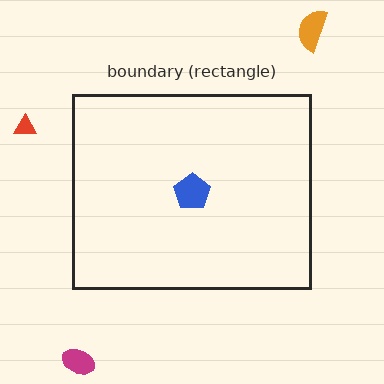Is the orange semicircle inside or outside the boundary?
Outside.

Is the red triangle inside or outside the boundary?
Outside.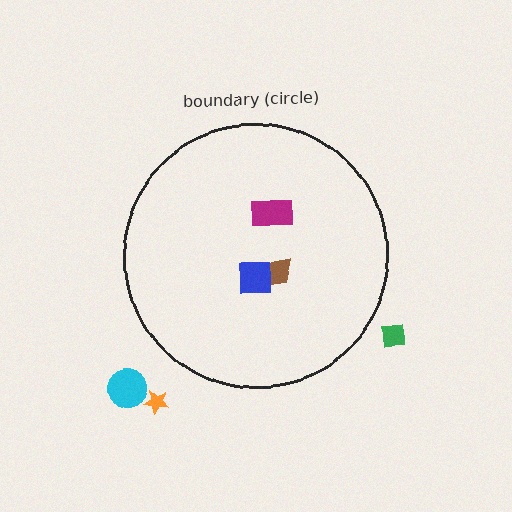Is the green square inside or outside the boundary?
Outside.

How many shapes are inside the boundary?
3 inside, 3 outside.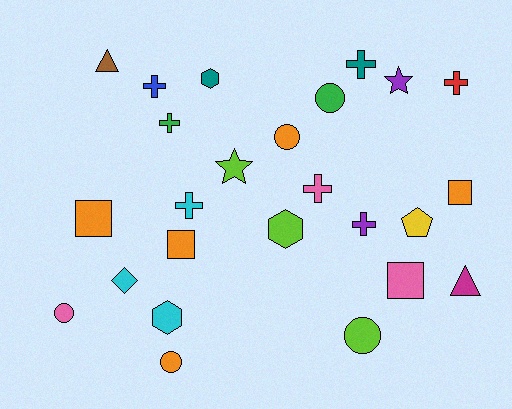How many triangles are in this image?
There are 2 triangles.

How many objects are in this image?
There are 25 objects.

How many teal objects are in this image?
There are 2 teal objects.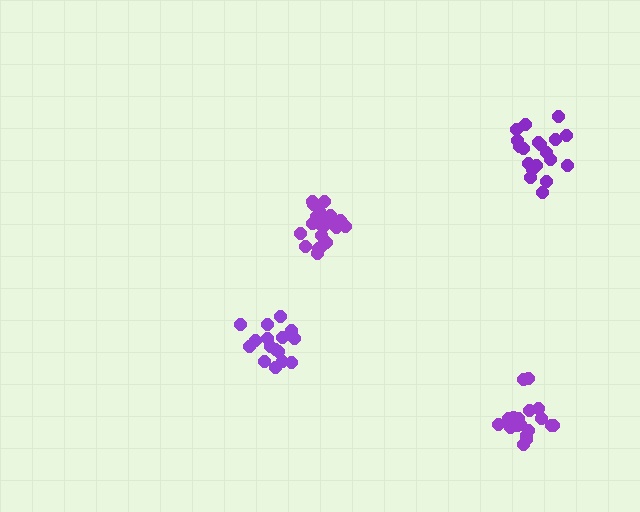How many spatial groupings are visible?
There are 4 spatial groupings.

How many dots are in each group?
Group 1: 17 dots, Group 2: 19 dots, Group 3: 20 dots, Group 4: 18 dots (74 total).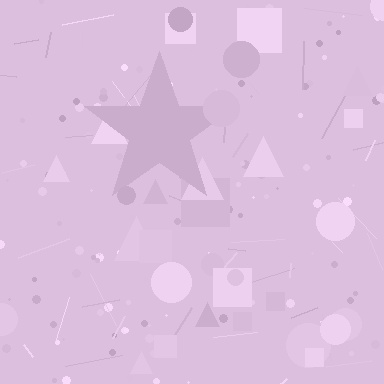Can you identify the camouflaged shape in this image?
The camouflaged shape is a star.